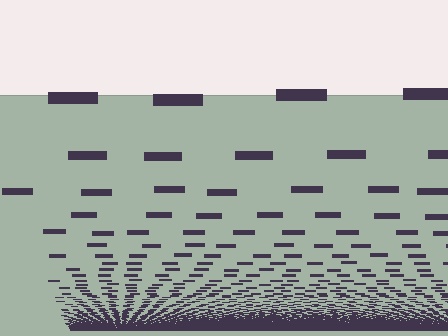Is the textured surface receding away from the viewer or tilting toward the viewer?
The surface appears to tilt toward the viewer. Texture elements get larger and sparser toward the top.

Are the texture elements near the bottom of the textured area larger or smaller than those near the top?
Smaller. The gradient is inverted — elements near the bottom are smaller and denser.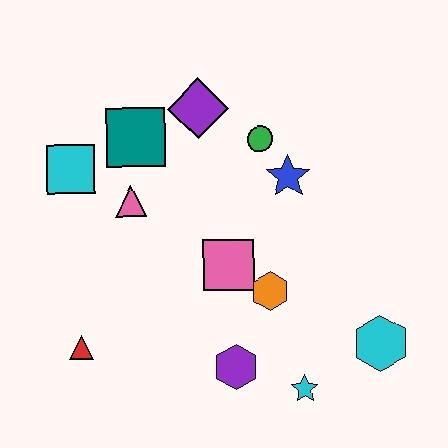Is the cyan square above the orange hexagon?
Yes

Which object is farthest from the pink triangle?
The cyan hexagon is farthest from the pink triangle.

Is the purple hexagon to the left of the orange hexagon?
Yes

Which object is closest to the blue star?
The green circle is closest to the blue star.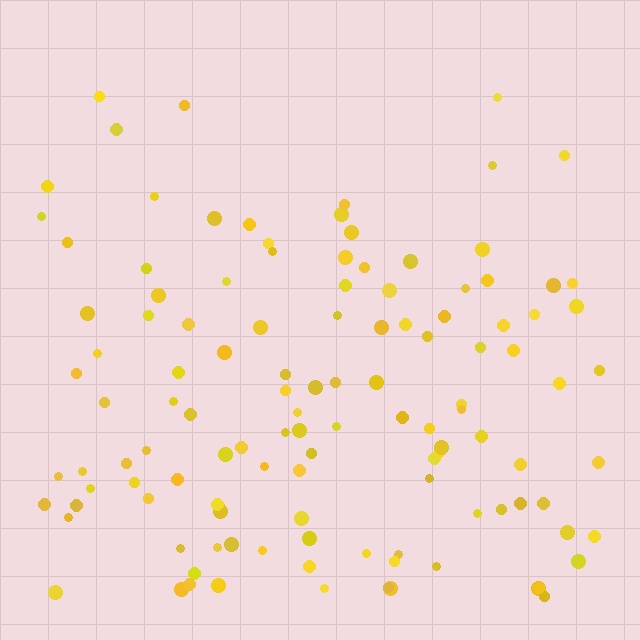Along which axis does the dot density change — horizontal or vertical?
Vertical.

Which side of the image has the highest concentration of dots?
The bottom.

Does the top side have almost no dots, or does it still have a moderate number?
Still a moderate number, just noticeably fewer than the bottom.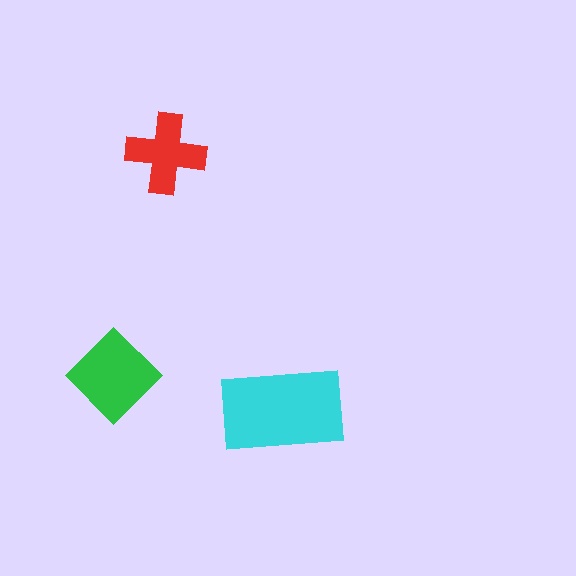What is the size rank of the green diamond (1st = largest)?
2nd.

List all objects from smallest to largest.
The red cross, the green diamond, the cyan rectangle.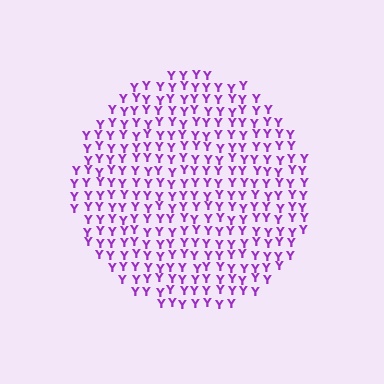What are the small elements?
The small elements are letter Y's.